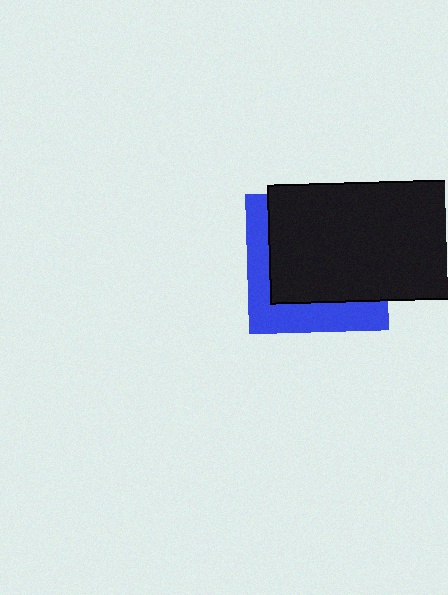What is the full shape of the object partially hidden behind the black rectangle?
The partially hidden object is a blue square.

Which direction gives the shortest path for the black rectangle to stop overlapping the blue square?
Moving toward the upper-right gives the shortest separation.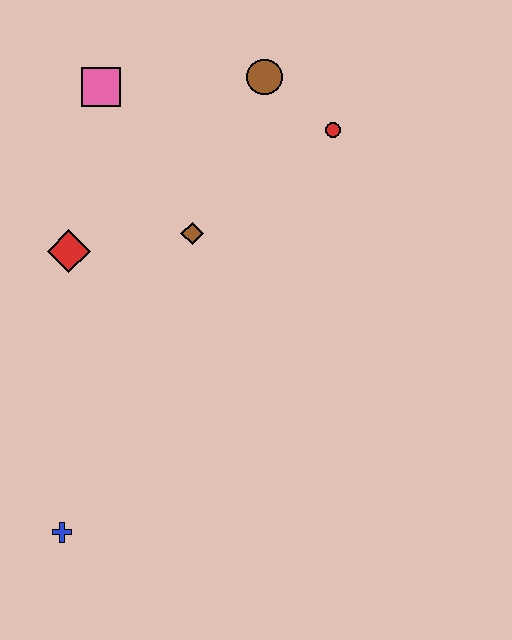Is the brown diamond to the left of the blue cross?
No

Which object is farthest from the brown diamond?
The blue cross is farthest from the brown diamond.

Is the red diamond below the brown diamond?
Yes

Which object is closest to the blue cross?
The red diamond is closest to the blue cross.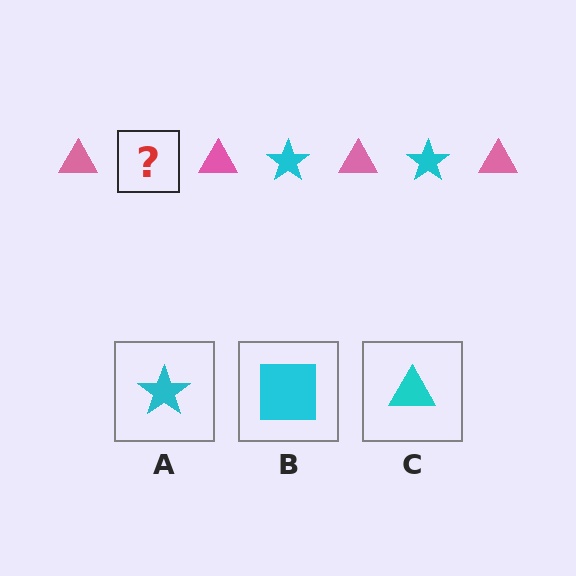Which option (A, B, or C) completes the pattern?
A.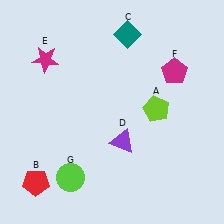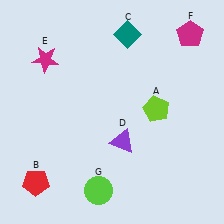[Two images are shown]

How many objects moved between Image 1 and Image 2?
2 objects moved between the two images.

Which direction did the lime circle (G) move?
The lime circle (G) moved right.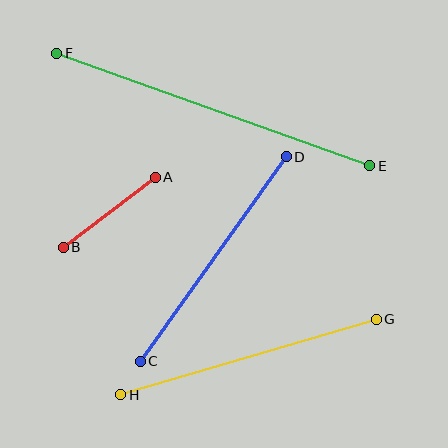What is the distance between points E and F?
The distance is approximately 333 pixels.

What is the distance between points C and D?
The distance is approximately 251 pixels.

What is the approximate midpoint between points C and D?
The midpoint is at approximately (213, 259) pixels.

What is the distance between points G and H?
The distance is approximately 266 pixels.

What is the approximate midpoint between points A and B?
The midpoint is at approximately (109, 212) pixels.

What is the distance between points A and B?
The distance is approximately 116 pixels.